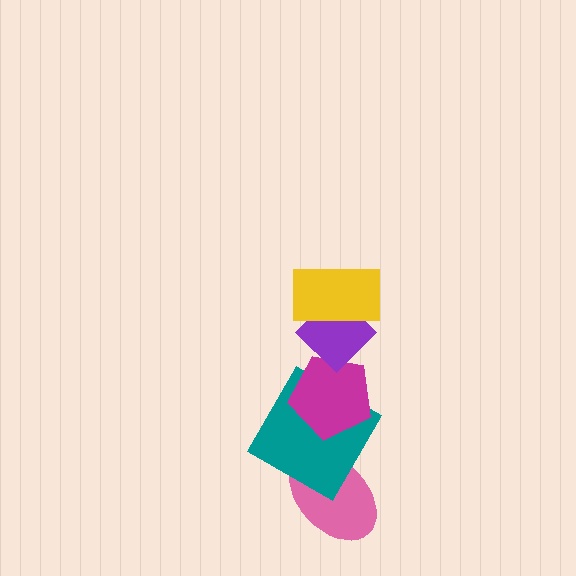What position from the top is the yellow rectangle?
The yellow rectangle is 1st from the top.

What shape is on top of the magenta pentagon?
The purple diamond is on top of the magenta pentagon.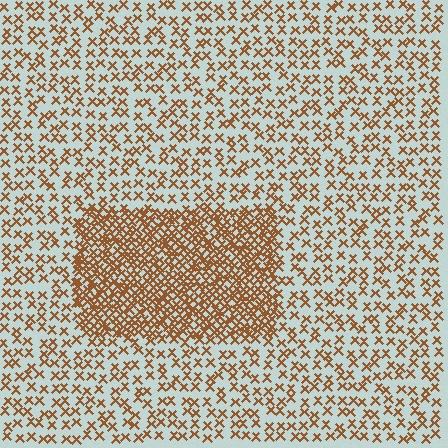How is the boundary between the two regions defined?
The boundary is defined by a change in element density (approximately 2.6x ratio). All elements are the same color, size, and shape.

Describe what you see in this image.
The image contains small brown elements arranged at two different densities. A rectangle-shaped region is visible where the elements are more densely packed than the surrounding area.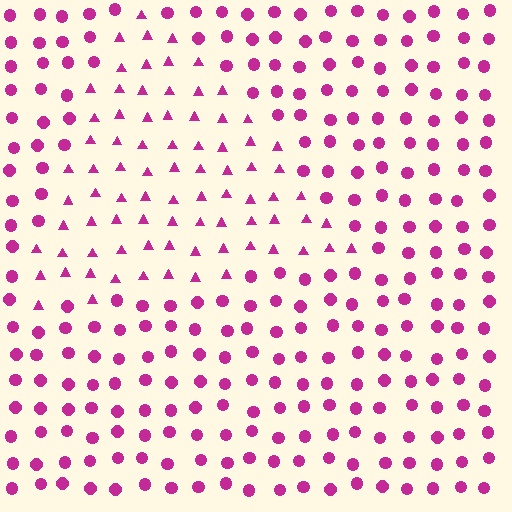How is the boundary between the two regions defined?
The boundary is defined by a change in element shape: triangles inside vs. circles outside. All elements share the same color and spacing.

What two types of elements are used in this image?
The image uses triangles inside the triangle region and circles outside it.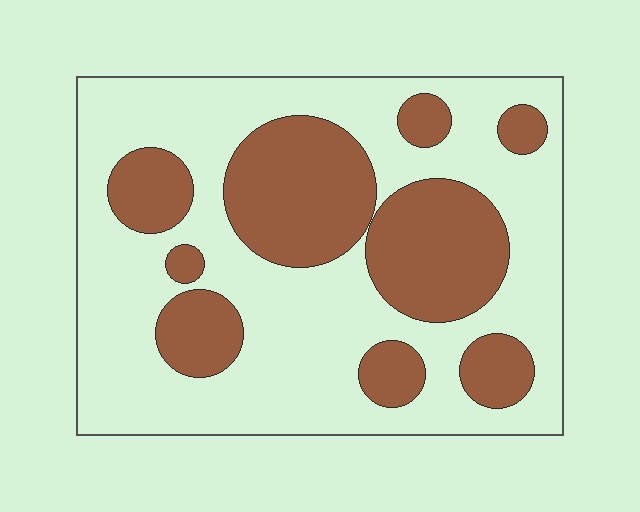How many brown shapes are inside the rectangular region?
9.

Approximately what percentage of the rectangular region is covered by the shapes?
Approximately 35%.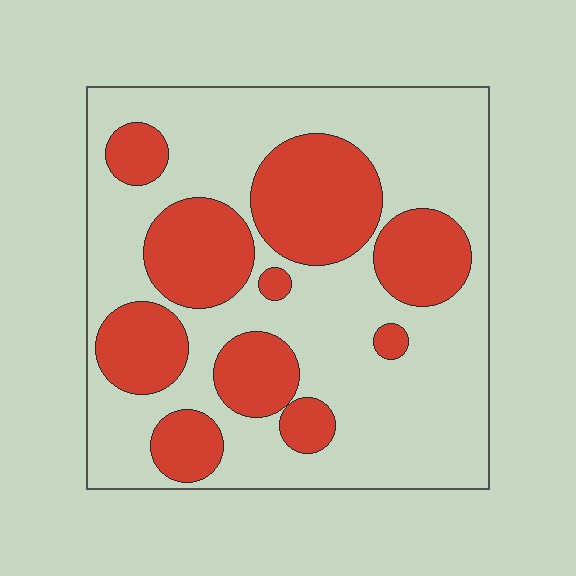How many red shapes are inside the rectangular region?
10.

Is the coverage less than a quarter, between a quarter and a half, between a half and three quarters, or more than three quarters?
Between a quarter and a half.